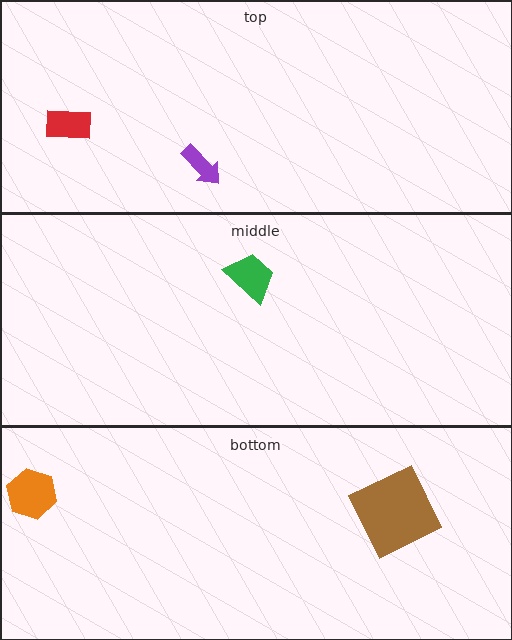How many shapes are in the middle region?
1.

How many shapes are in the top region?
2.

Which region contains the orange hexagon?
The bottom region.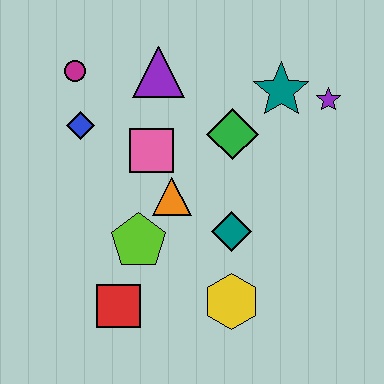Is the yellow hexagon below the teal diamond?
Yes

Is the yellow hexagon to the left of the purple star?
Yes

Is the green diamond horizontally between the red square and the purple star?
Yes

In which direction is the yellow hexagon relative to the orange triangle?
The yellow hexagon is below the orange triangle.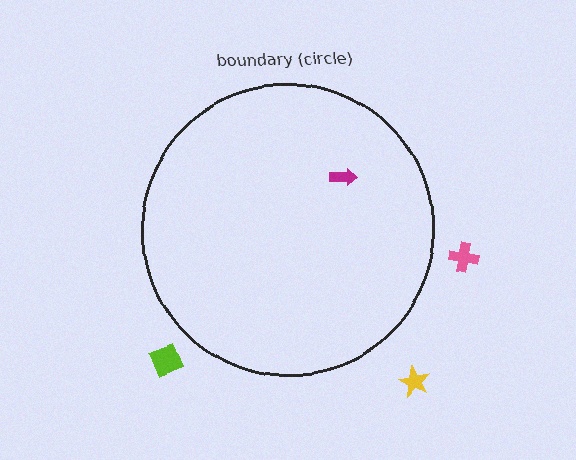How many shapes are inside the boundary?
1 inside, 3 outside.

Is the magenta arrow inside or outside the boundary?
Inside.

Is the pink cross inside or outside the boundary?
Outside.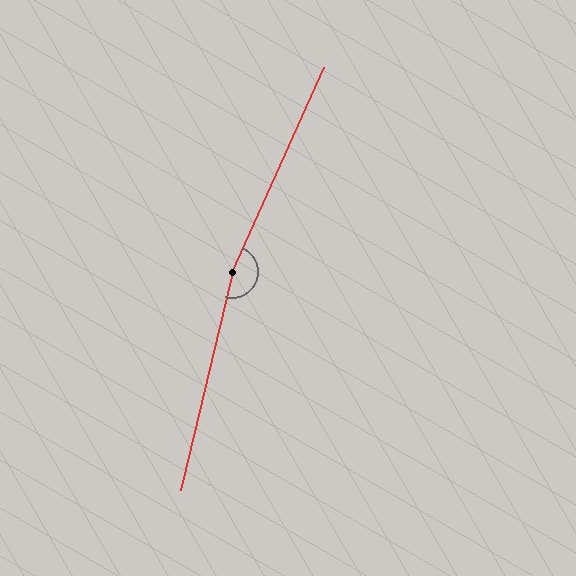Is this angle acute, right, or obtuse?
It is obtuse.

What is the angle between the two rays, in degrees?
Approximately 169 degrees.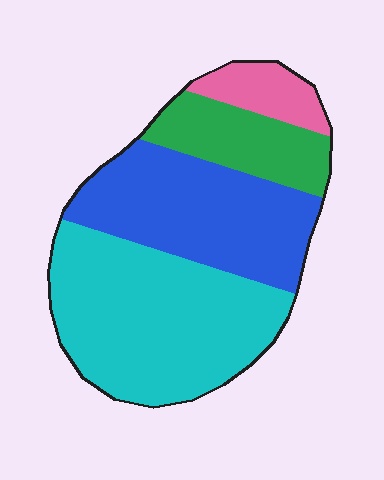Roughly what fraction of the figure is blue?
Blue takes up between a quarter and a half of the figure.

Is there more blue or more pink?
Blue.